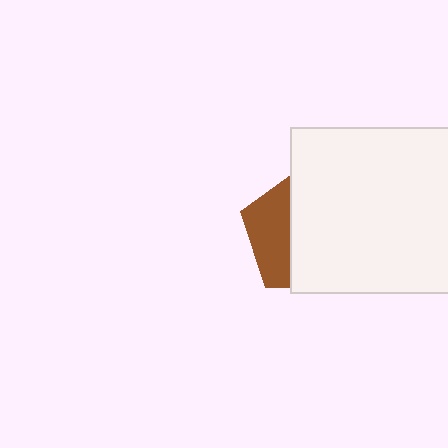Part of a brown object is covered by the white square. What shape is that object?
It is a pentagon.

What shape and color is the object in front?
The object in front is a white square.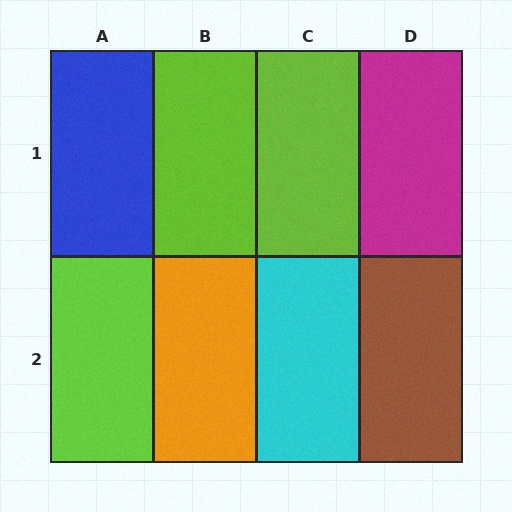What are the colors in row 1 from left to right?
Blue, lime, lime, magenta.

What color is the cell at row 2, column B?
Orange.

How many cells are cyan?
1 cell is cyan.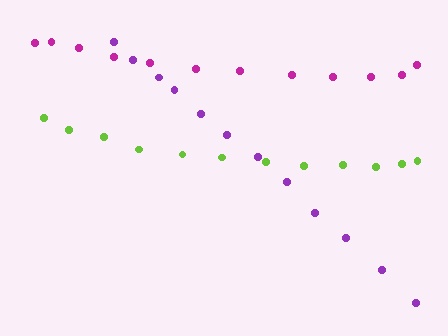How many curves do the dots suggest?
There are 3 distinct paths.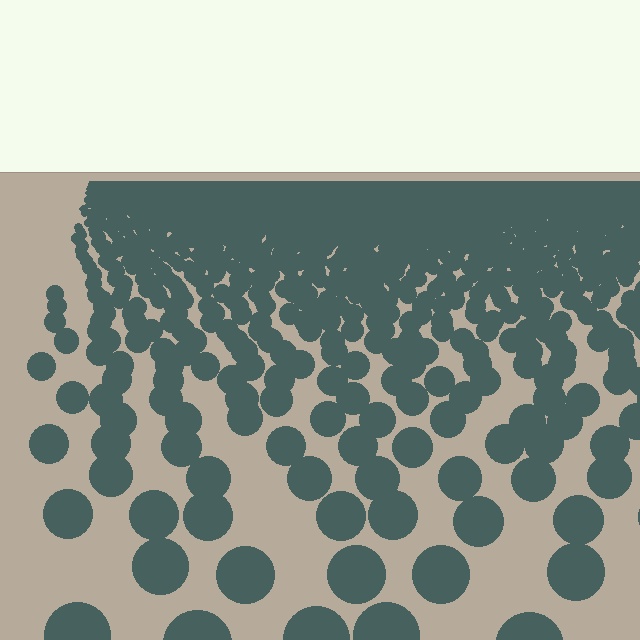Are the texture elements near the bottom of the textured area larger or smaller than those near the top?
Larger. Near the bottom, elements are closer to the viewer and appear at a bigger on-screen size.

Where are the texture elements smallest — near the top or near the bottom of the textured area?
Near the top.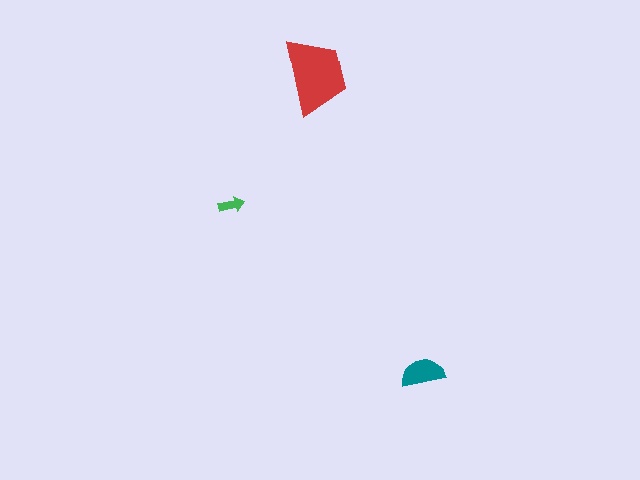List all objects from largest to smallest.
The red trapezoid, the teal semicircle, the green arrow.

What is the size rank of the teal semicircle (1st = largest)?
2nd.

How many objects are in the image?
There are 3 objects in the image.